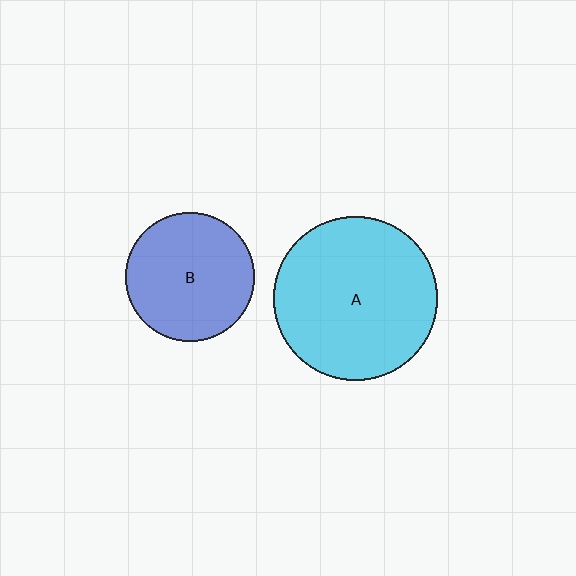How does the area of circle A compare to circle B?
Approximately 1.6 times.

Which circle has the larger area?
Circle A (cyan).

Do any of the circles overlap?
No, none of the circles overlap.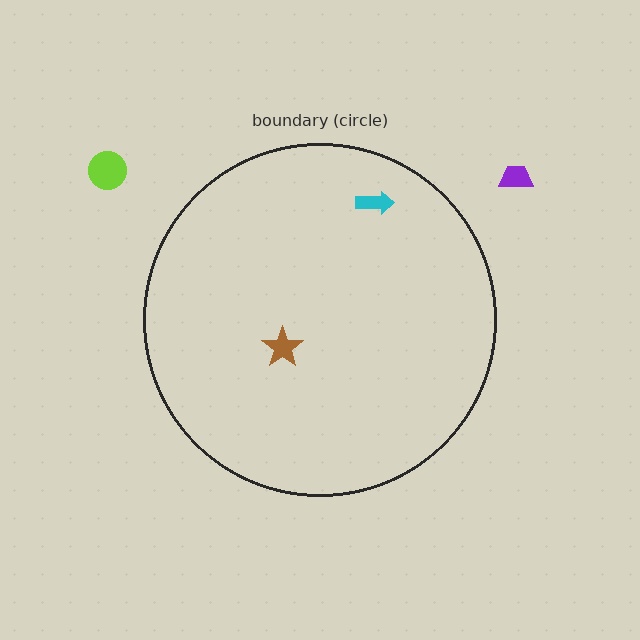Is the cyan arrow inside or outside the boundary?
Inside.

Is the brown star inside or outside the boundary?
Inside.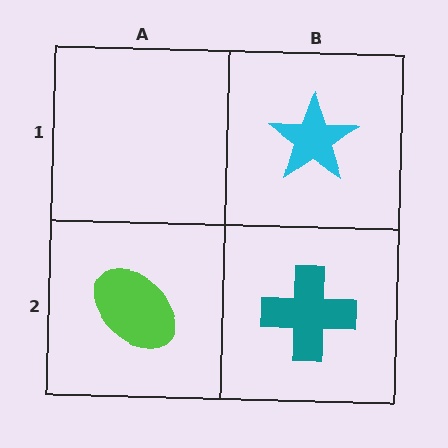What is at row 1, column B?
A cyan star.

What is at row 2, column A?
A lime ellipse.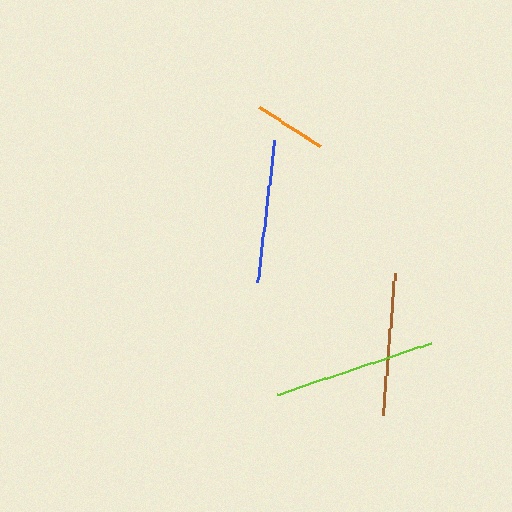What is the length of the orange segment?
The orange segment is approximately 73 pixels long.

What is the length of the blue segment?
The blue segment is approximately 143 pixels long.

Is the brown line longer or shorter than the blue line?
The blue line is longer than the brown line.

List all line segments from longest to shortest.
From longest to shortest: lime, blue, brown, orange.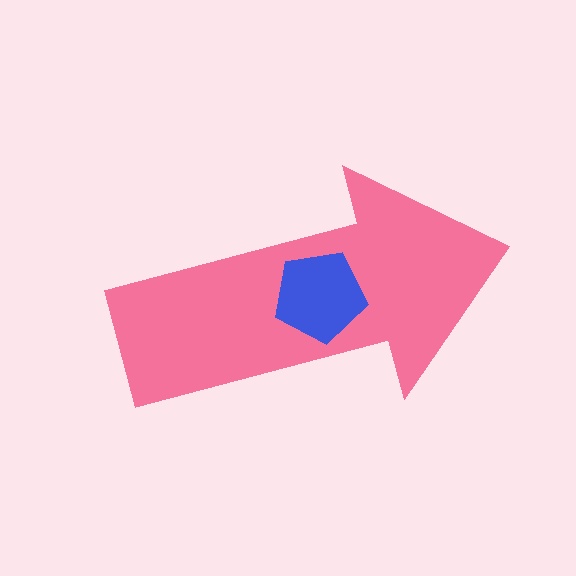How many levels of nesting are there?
2.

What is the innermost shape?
The blue pentagon.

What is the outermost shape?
The pink arrow.